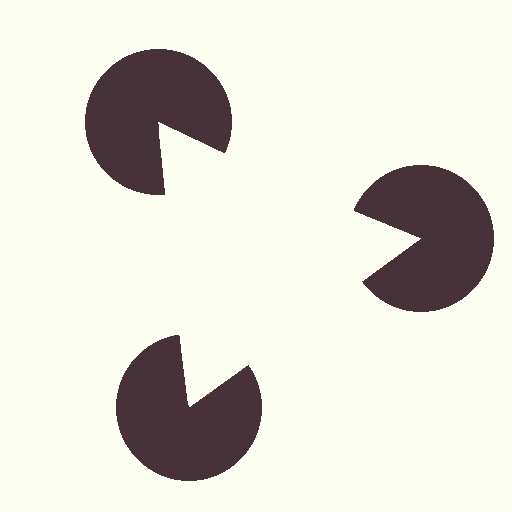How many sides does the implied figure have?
3 sides.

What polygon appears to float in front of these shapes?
An illusory triangle — its edges are inferred from the aligned wedge cuts in the pac-man discs, not physically drawn.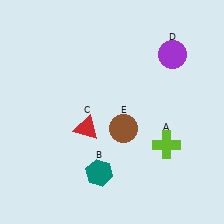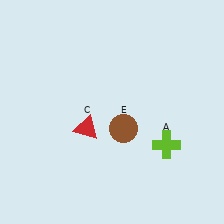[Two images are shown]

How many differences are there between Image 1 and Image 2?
There are 2 differences between the two images.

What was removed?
The purple circle (D), the teal hexagon (B) were removed in Image 2.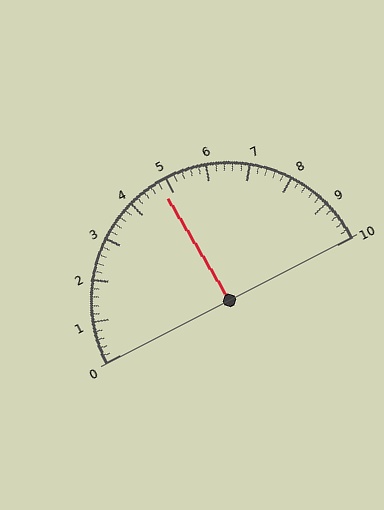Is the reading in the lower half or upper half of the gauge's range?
The reading is in the lower half of the range (0 to 10).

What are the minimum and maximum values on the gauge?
The gauge ranges from 0 to 10.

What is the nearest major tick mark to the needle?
The nearest major tick mark is 5.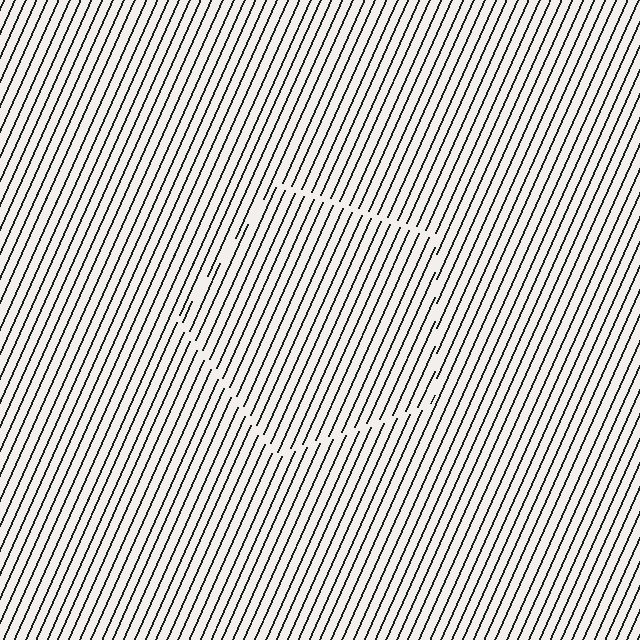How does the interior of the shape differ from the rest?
The interior of the shape contains the same grating, shifted by half a period — the contour is defined by the phase discontinuity where line-ends from the inner and outer gratings abut.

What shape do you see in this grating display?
An illusory pentagon. The interior of the shape contains the same grating, shifted by half a period — the contour is defined by the phase discontinuity where line-ends from the inner and outer gratings abut.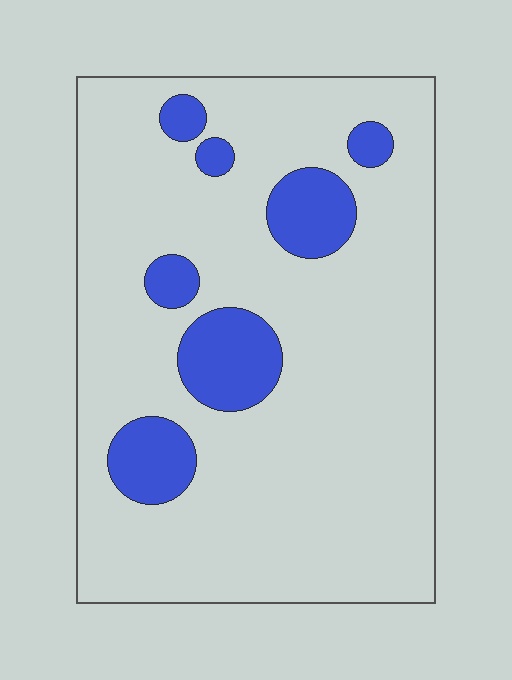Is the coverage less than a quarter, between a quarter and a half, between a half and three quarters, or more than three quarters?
Less than a quarter.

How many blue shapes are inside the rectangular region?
7.